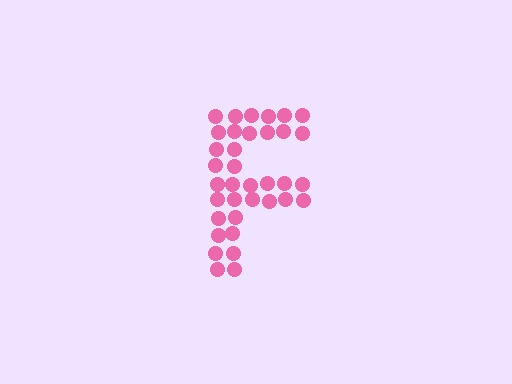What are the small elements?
The small elements are circles.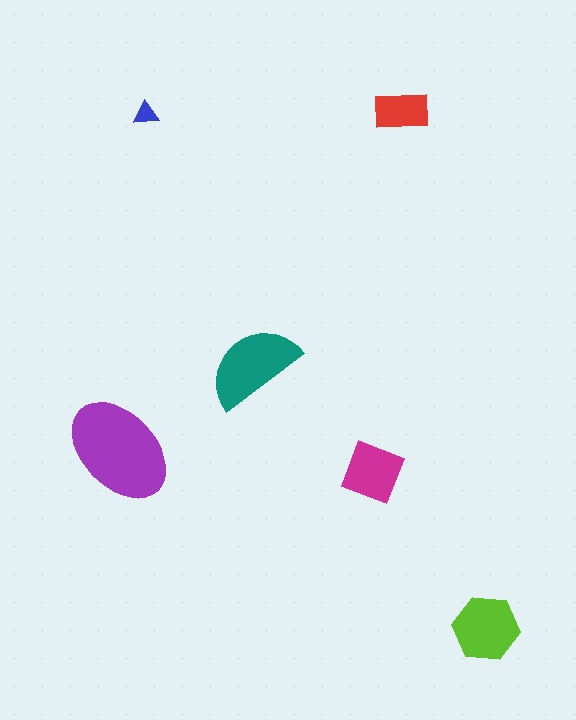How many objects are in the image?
There are 6 objects in the image.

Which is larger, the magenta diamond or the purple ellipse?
The purple ellipse.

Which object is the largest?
The purple ellipse.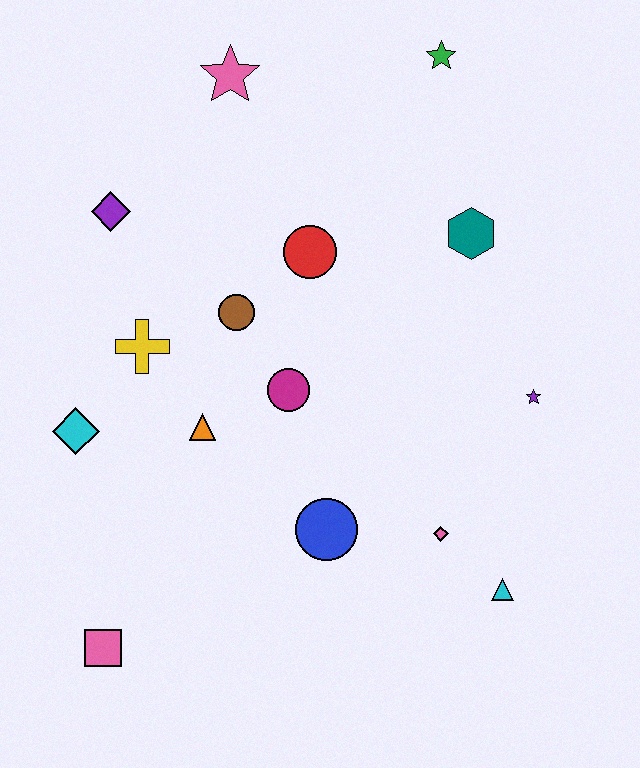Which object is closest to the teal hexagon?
The red circle is closest to the teal hexagon.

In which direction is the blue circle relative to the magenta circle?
The blue circle is below the magenta circle.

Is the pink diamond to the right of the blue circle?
Yes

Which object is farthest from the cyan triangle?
The pink star is farthest from the cyan triangle.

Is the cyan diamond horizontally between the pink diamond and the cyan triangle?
No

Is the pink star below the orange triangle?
No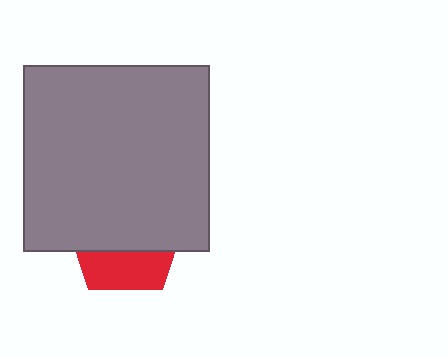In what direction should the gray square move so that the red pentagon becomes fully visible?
The gray square should move up. That is the shortest direction to clear the overlap and leave the red pentagon fully visible.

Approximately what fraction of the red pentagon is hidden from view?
Roughly 65% of the red pentagon is hidden behind the gray square.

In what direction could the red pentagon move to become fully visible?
The red pentagon could move down. That would shift it out from behind the gray square entirely.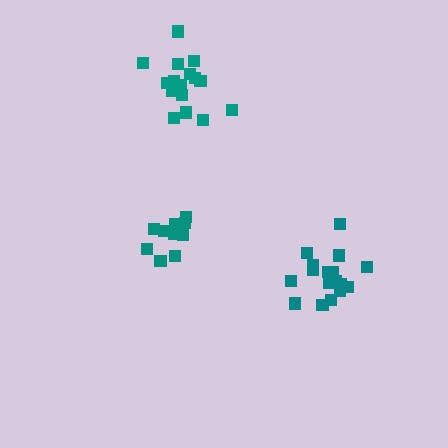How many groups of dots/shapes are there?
There are 3 groups.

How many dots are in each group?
Group 1: 18 dots, Group 2: 12 dots, Group 3: 18 dots (48 total).